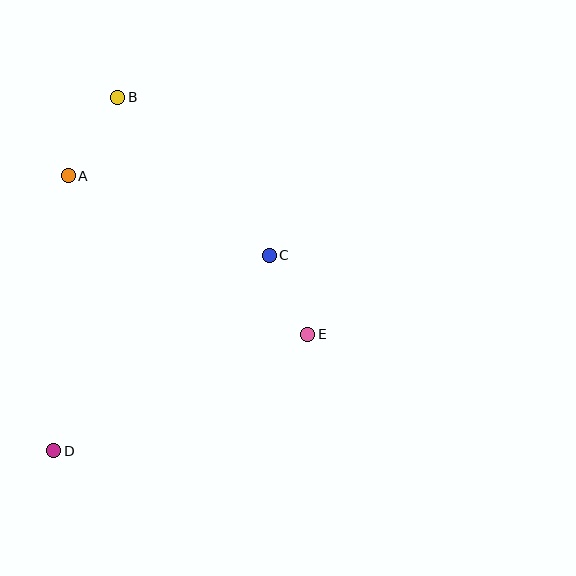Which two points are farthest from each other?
Points B and D are farthest from each other.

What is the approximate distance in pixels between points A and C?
The distance between A and C is approximately 216 pixels.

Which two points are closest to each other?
Points C and E are closest to each other.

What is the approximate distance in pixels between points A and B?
The distance between A and B is approximately 93 pixels.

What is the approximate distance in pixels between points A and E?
The distance between A and E is approximately 287 pixels.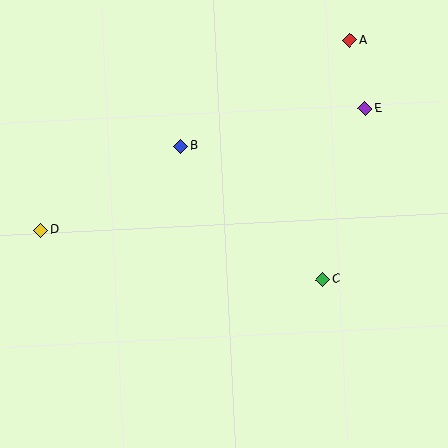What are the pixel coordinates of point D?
Point D is at (41, 230).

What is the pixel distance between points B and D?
The distance between B and D is 163 pixels.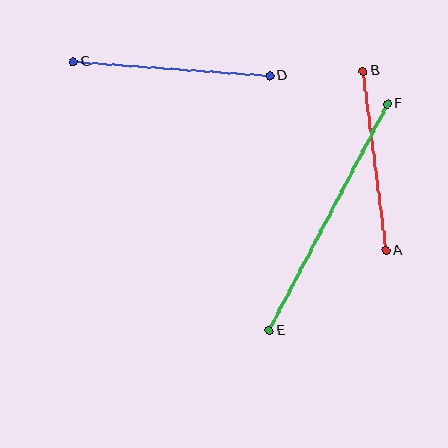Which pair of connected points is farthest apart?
Points E and F are farthest apart.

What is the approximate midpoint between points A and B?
The midpoint is at approximately (374, 161) pixels.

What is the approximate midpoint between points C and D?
The midpoint is at approximately (171, 69) pixels.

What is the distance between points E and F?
The distance is approximately 255 pixels.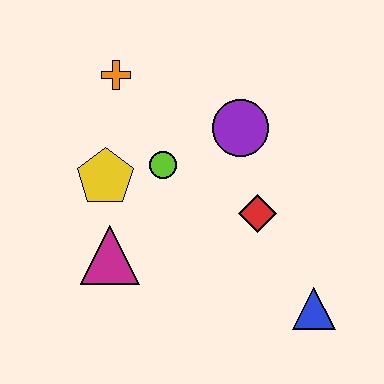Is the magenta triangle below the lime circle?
Yes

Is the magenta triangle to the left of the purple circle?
Yes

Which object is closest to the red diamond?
The purple circle is closest to the red diamond.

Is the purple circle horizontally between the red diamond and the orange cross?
Yes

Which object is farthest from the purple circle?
The blue triangle is farthest from the purple circle.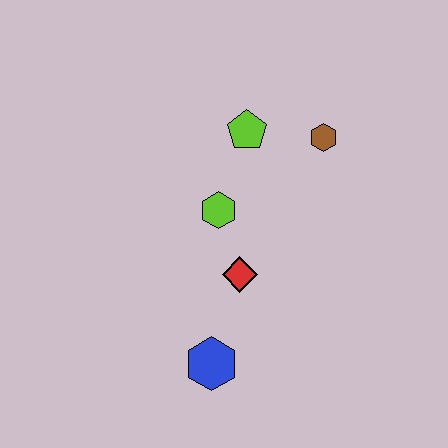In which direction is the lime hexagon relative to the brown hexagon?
The lime hexagon is to the left of the brown hexagon.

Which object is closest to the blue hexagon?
The red diamond is closest to the blue hexagon.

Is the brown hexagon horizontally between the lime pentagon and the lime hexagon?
No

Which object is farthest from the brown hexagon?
The blue hexagon is farthest from the brown hexagon.